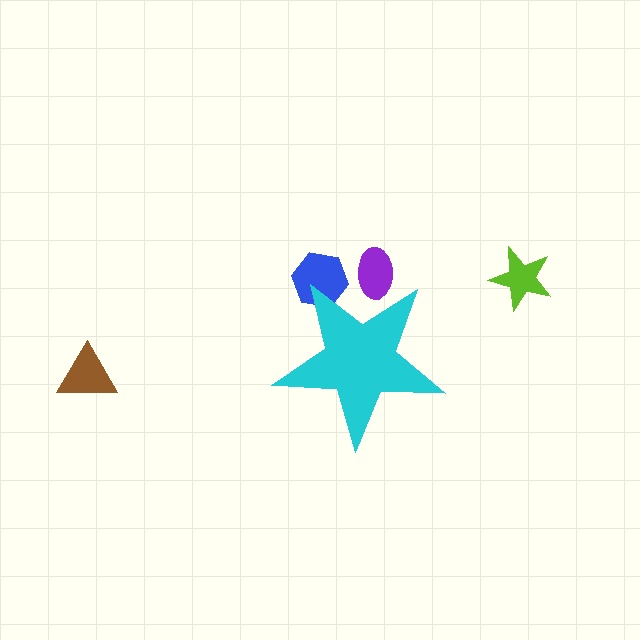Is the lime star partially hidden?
No, the lime star is fully visible.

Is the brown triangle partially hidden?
No, the brown triangle is fully visible.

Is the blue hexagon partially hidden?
Yes, the blue hexagon is partially hidden behind the cyan star.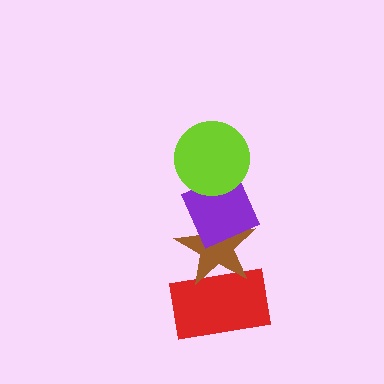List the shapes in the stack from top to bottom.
From top to bottom: the lime circle, the purple diamond, the brown star, the red rectangle.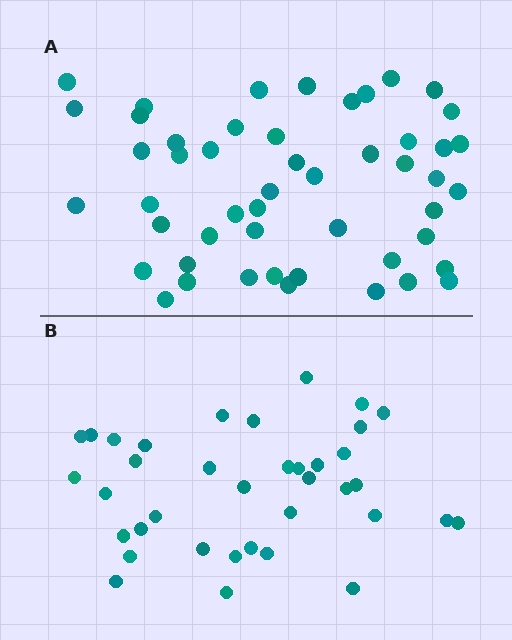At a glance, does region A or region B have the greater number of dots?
Region A (the top region) has more dots.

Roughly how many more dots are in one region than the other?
Region A has approximately 15 more dots than region B.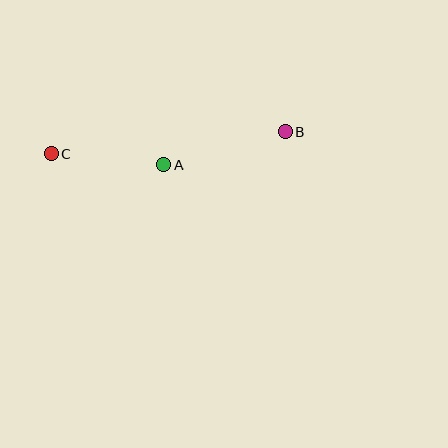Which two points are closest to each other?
Points A and C are closest to each other.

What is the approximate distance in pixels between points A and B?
The distance between A and B is approximately 125 pixels.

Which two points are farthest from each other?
Points B and C are farthest from each other.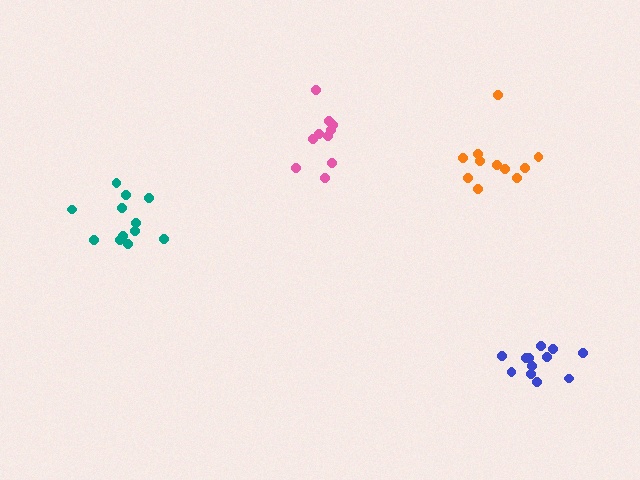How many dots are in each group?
Group 1: 12 dots, Group 2: 10 dots, Group 3: 12 dots, Group 4: 11 dots (45 total).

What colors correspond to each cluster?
The clusters are colored: blue, pink, teal, orange.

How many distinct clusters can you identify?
There are 4 distinct clusters.